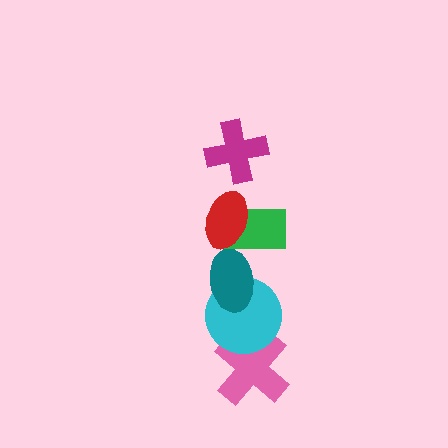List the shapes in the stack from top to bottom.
From top to bottom: the magenta cross, the red ellipse, the green rectangle, the teal ellipse, the cyan circle, the pink cross.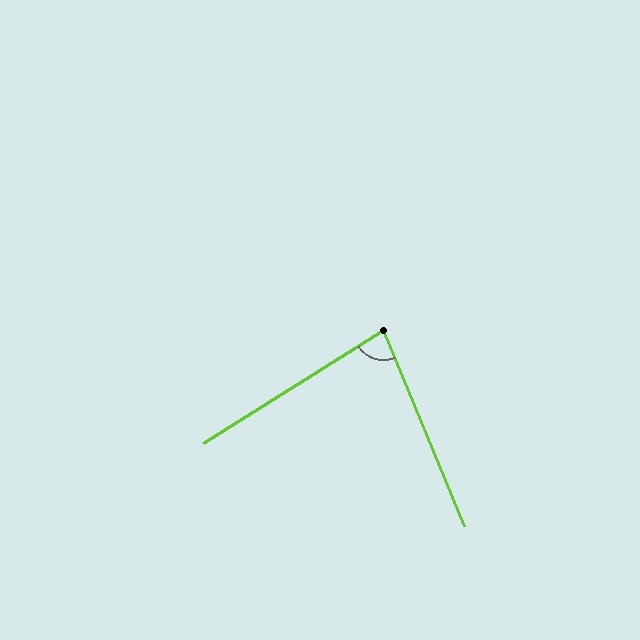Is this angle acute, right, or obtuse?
It is acute.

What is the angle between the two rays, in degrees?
Approximately 80 degrees.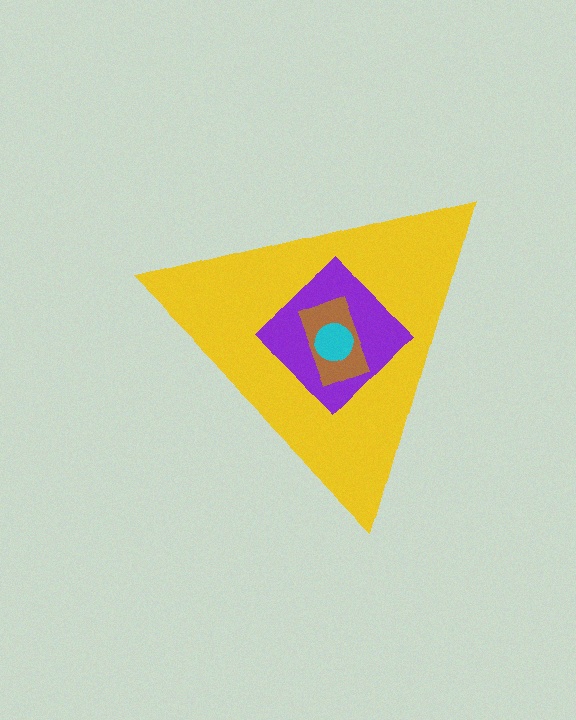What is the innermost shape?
The cyan circle.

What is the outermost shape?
The yellow triangle.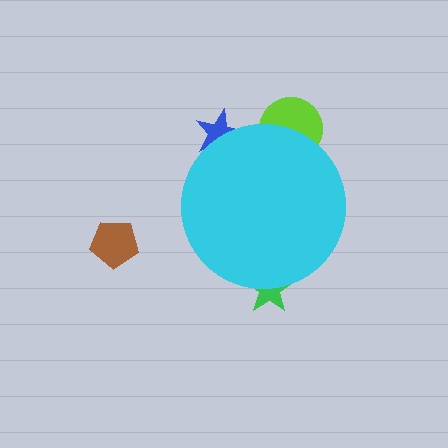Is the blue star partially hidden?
Yes, the blue star is partially hidden behind the cyan circle.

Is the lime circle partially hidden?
Yes, the lime circle is partially hidden behind the cyan circle.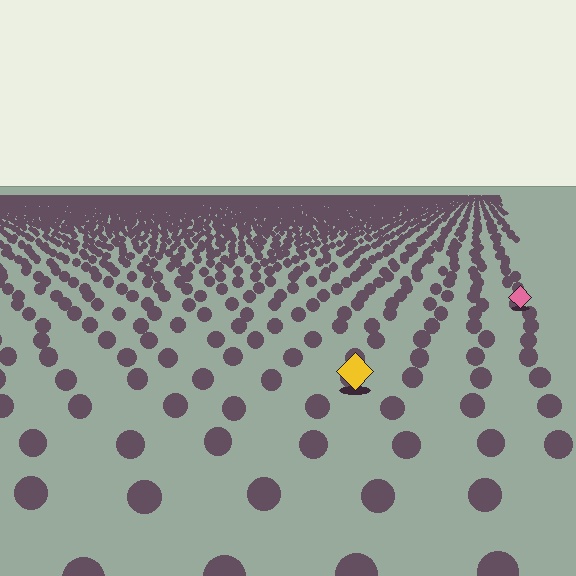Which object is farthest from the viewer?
The pink diamond is farthest from the viewer. It appears smaller and the ground texture around it is denser.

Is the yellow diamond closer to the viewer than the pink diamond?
Yes. The yellow diamond is closer — you can tell from the texture gradient: the ground texture is coarser near it.